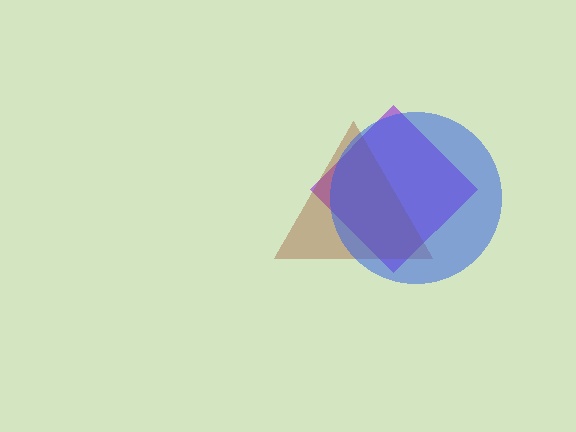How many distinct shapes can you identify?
There are 3 distinct shapes: a purple diamond, a brown triangle, a blue circle.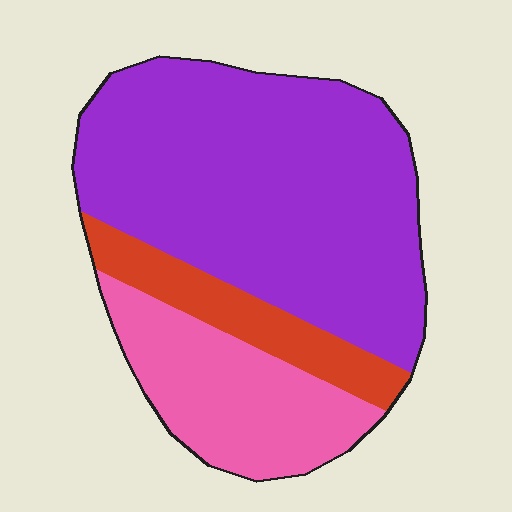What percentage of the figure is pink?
Pink covers about 25% of the figure.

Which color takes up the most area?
Purple, at roughly 65%.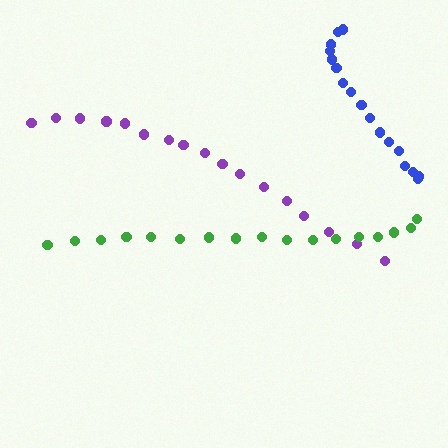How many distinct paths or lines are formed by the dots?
There are 3 distinct paths.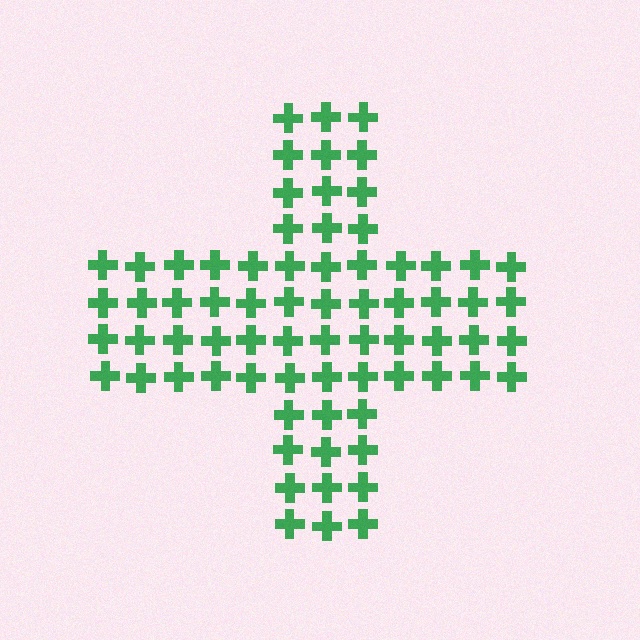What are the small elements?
The small elements are crosses.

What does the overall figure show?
The overall figure shows a cross.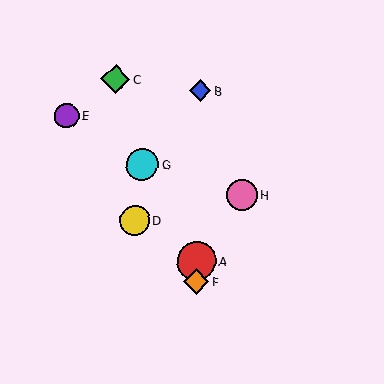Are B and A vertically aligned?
Yes, both are at x≈200.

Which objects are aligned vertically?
Objects A, B, F are aligned vertically.